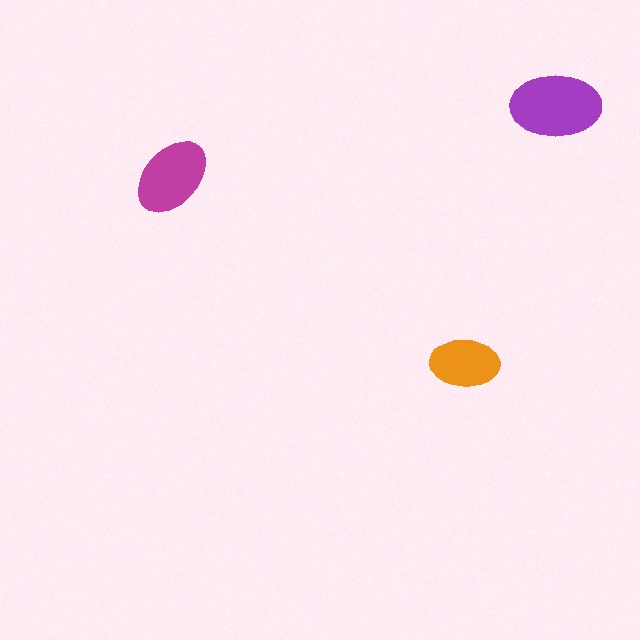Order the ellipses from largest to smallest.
the purple one, the magenta one, the orange one.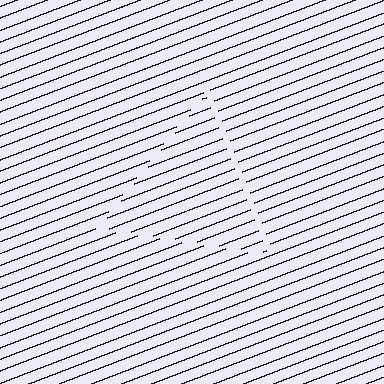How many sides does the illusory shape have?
3 sides — the line-ends trace a triangle.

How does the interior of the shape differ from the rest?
The interior of the shape contains the same grating, shifted by half a period — the contour is defined by the phase discontinuity where line-ends from the inner and outer gratings abut.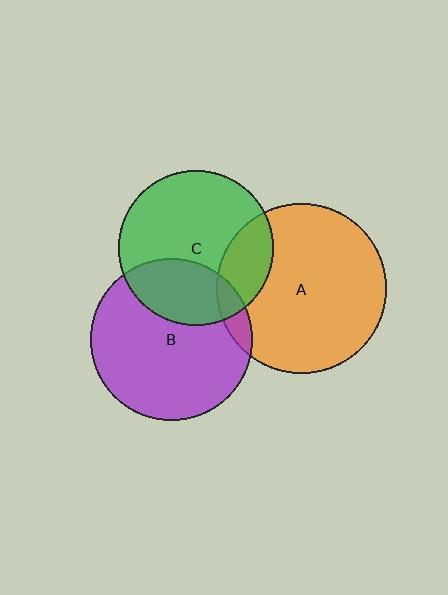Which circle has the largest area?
Circle A (orange).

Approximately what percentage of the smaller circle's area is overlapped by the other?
Approximately 10%.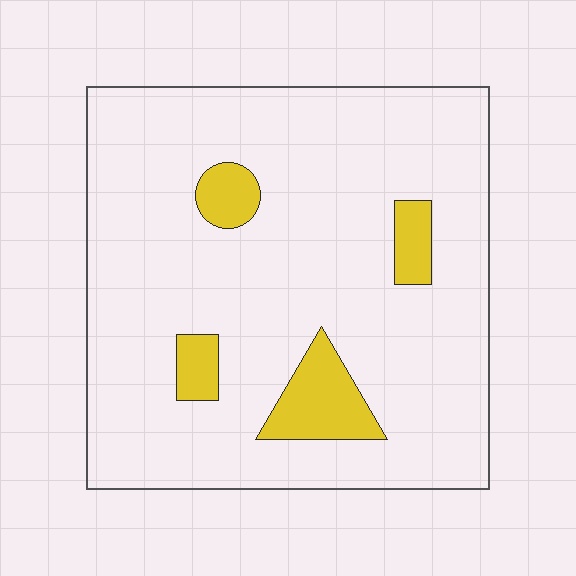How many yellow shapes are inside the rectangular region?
4.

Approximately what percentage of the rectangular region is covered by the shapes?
Approximately 10%.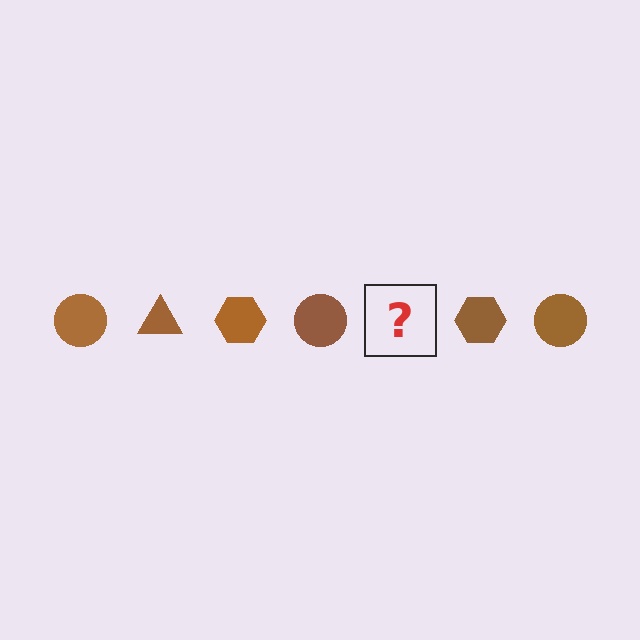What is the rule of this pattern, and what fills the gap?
The rule is that the pattern cycles through circle, triangle, hexagon shapes in brown. The gap should be filled with a brown triangle.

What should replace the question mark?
The question mark should be replaced with a brown triangle.